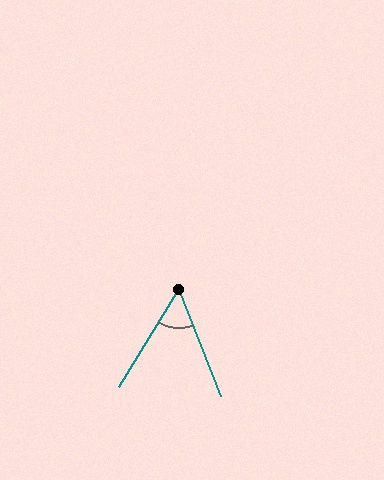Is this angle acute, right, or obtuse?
It is acute.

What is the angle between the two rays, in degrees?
Approximately 53 degrees.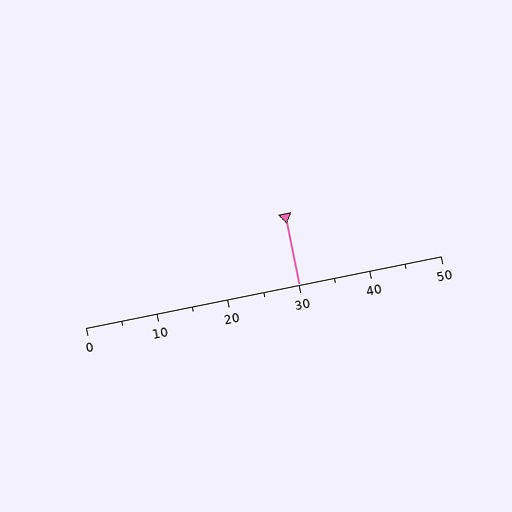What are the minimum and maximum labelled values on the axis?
The axis runs from 0 to 50.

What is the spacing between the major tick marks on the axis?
The major ticks are spaced 10 apart.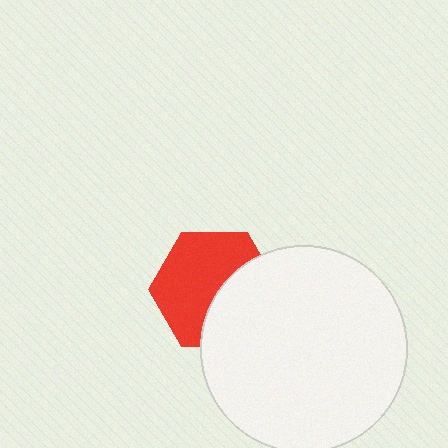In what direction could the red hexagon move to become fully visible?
The red hexagon could move left. That would shift it out from behind the white circle entirely.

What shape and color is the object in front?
The object in front is a white circle.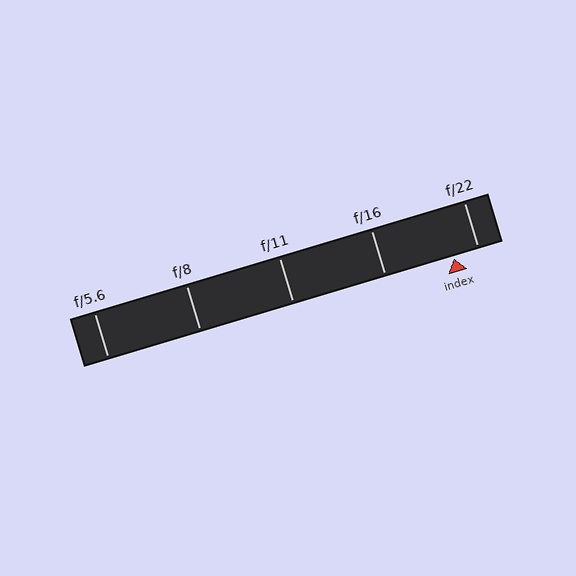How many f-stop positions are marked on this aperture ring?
There are 5 f-stop positions marked.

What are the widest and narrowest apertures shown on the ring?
The widest aperture shown is f/5.6 and the narrowest is f/22.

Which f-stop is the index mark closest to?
The index mark is closest to f/22.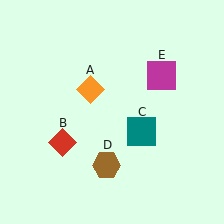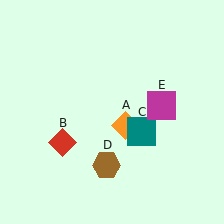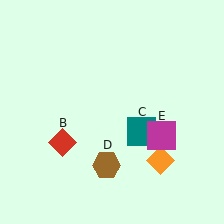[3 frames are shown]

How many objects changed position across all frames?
2 objects changed position: orange diamond (object A), magenta square (object E).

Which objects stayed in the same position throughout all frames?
Red diamond (object B) and teal square (object C) and brown hexagon (object D) remained stationary.